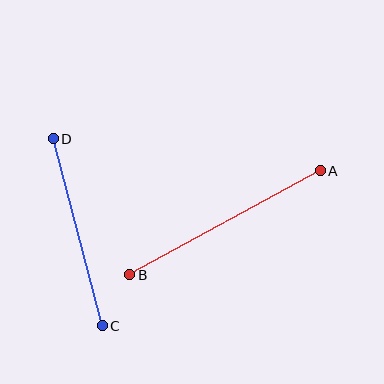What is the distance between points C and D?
The distance is approximately 193 pixels.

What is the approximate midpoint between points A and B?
The midpoint is at approximately (225, 223) pixels.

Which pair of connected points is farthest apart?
Points A and B are farthest apart.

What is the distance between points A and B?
The distance is approximately 217 pixels.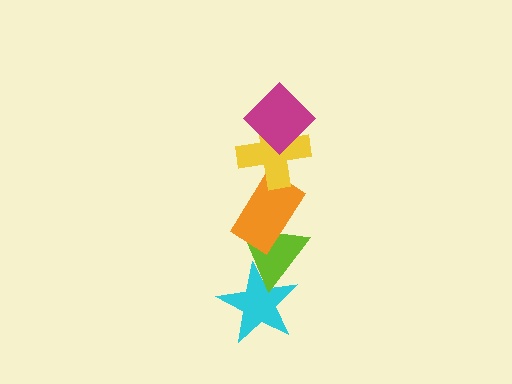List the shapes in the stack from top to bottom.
From top to bottom: the magenta diamond, the yellow cross, the orange rectangle, the lime triangle, the cyan star.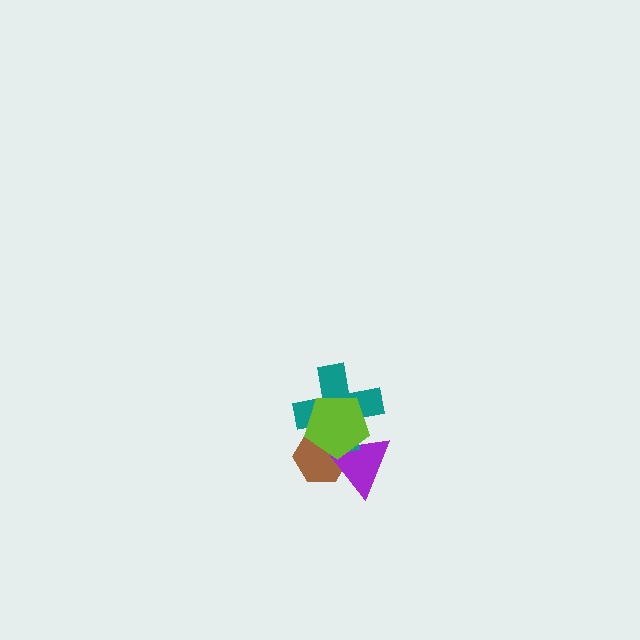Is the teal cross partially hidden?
Yes, it is partially covered by another shape.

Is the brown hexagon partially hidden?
Yes, it is partially covered by another shape.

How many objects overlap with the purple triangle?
3 objects overlap with the purple triangle.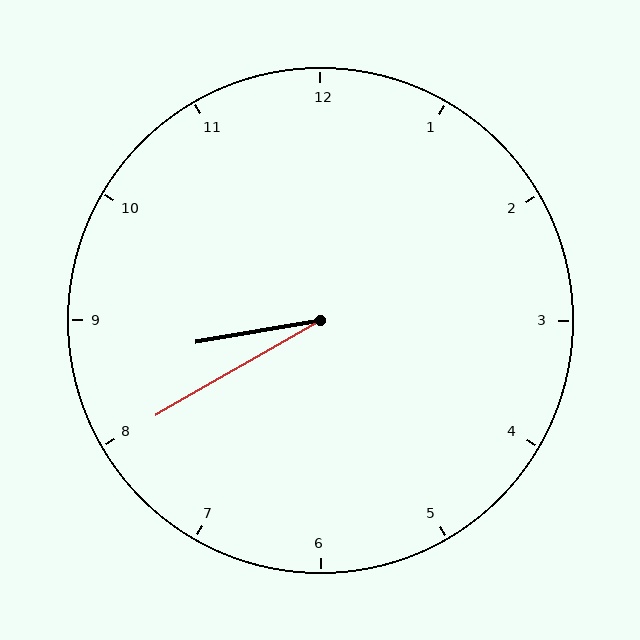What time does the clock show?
8:40.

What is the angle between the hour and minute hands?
Approximately 20 degrees.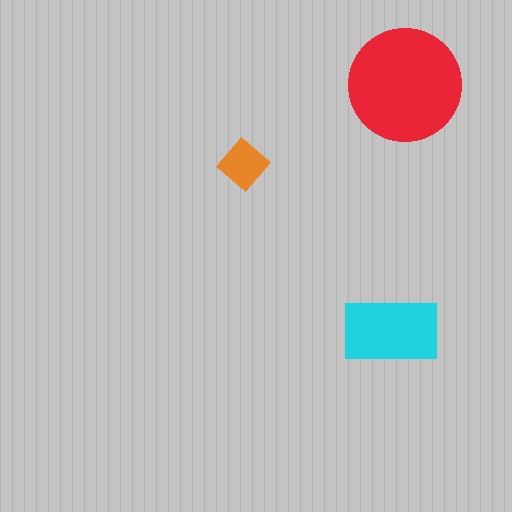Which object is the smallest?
The orange diamond.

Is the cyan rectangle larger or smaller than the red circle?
Smaller.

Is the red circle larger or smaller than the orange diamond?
Larger.